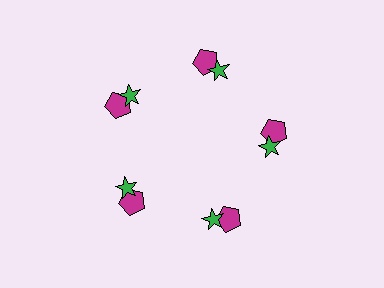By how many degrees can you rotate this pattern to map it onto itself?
The pattern maps onto itself every 72 degrees of rotation.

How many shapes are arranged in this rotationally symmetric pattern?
There are 10 shapes, arranged in 5 groups of 2.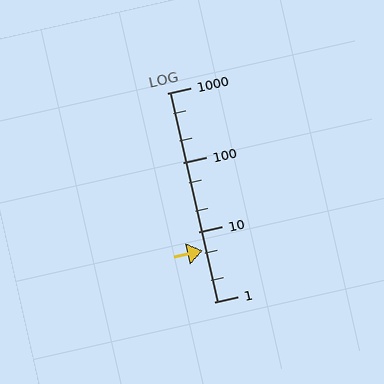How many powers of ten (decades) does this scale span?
The scale spans 3 decades, from 1 to 1000.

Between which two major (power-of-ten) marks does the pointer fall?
The pointer is between 1 and 10.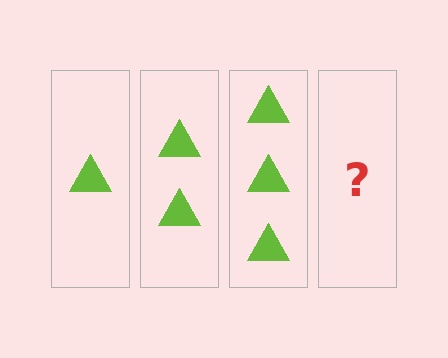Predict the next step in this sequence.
The next step is 4 triangles.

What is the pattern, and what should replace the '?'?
The pattern is that each step adds one more triangle. The '?' should be 4 triangles.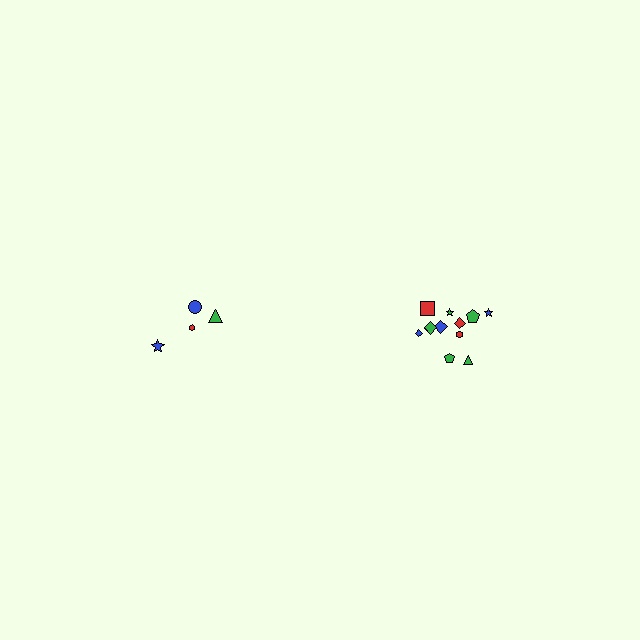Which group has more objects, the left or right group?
The right group.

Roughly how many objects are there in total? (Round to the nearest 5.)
Roughly 15 objects in total.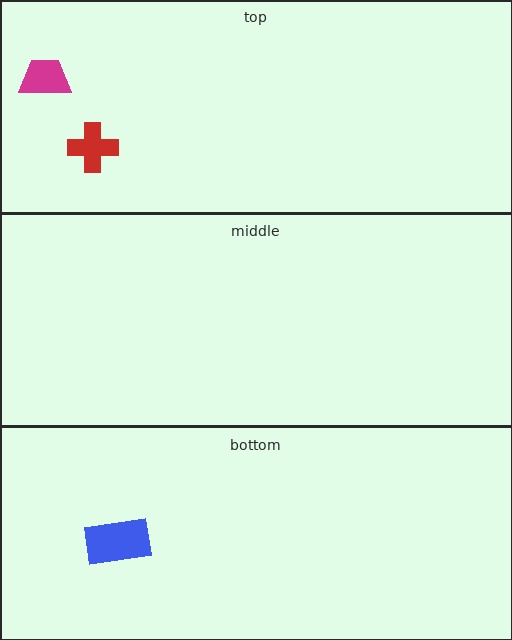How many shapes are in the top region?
2.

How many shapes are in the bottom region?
1.